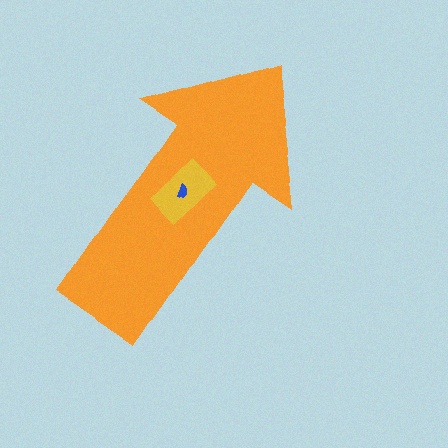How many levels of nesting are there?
3.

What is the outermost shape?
The orange arrow.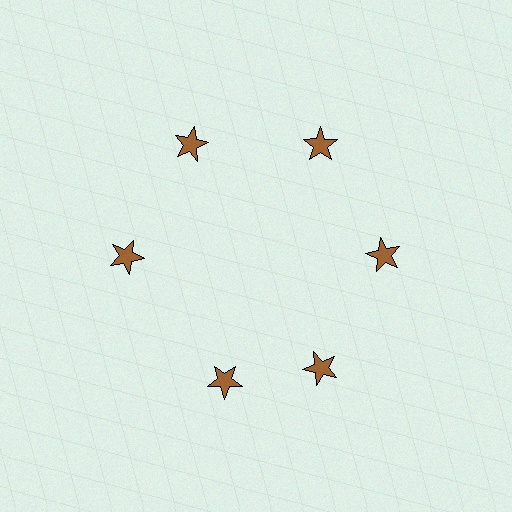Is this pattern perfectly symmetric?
No. The 6 brown stars are arranged in a ring, but one element near the 7 o'clock position is rotated out of alignment along the ring, breaking the 6-fold rotational symmetry.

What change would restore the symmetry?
The symmetry would be restored by rotating it back into even spacing with its neighbors so that all 6 stars sit at equal angles and equal distance from the center.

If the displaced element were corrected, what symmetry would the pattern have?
It would have 6-fold rotational symmetry — the pattern would map onto itself every 60 degrees.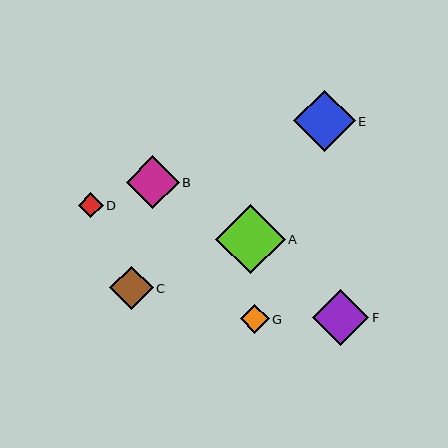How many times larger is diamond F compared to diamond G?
Diamond F is approximately 1.9 times the size of diamond G.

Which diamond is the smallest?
Diamond D is the smallest with a size of approximately 25 pixels.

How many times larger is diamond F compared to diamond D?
Diamond F is approximately 2.2 times the size of diamond D.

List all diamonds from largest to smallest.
From largest to smallest: A, E, F, B, C, G, D.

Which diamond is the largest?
Diamond A is the largest with a size of approximately 70 pixels.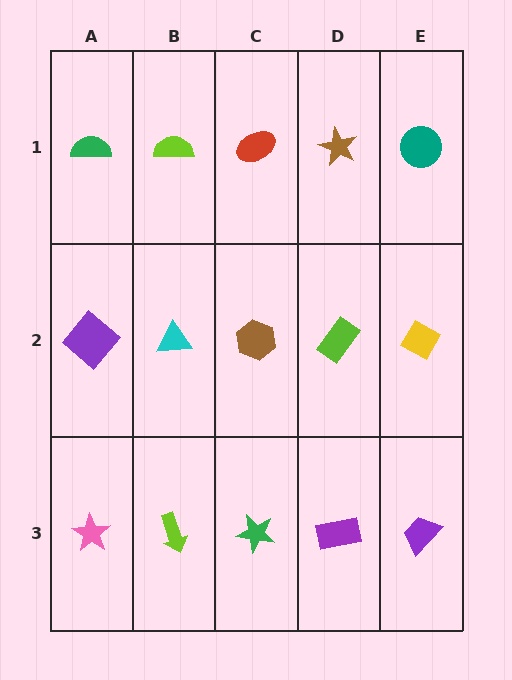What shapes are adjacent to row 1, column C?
A brown hexagon (row 2, column C), a lime semicircle (row 1, column B), a brown star (row 1, column D).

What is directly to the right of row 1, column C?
A brown star.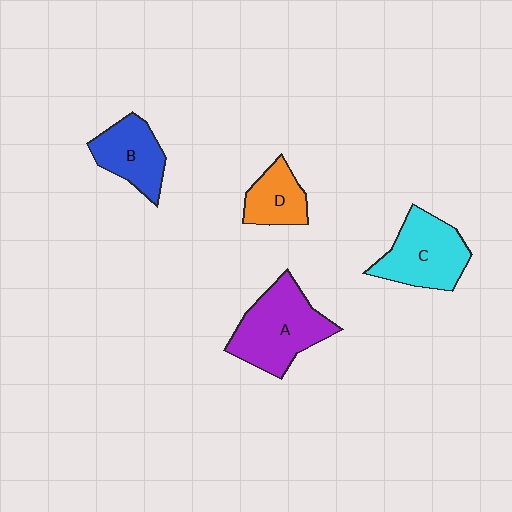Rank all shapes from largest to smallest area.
From largest to smallest: A (purple), C (cyan), B (blue), D (orange).